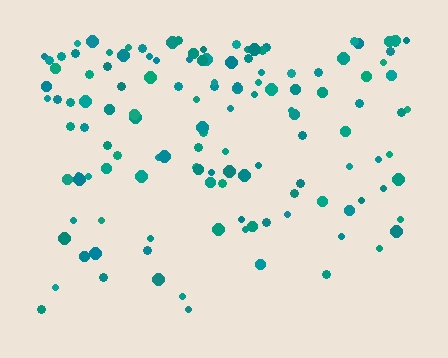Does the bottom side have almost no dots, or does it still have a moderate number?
Still a moderate number, just noticeably fewer than the top.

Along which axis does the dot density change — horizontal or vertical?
Vertical.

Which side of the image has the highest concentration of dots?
The top.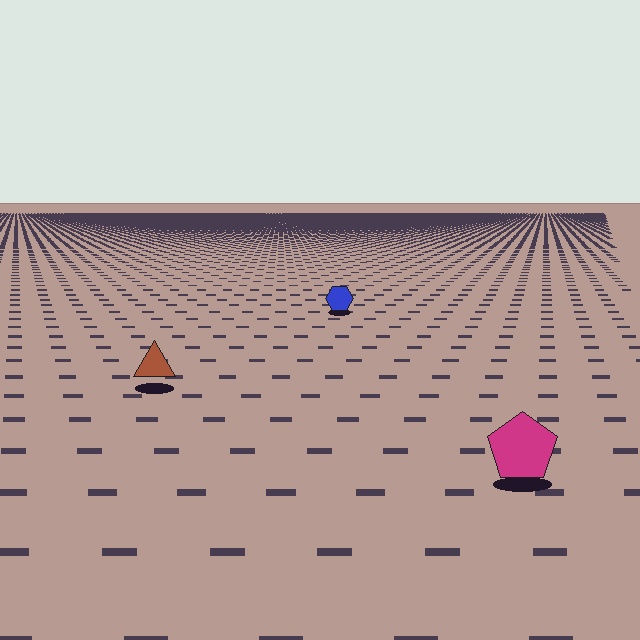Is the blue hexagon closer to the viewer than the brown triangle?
No. The brown triangle is closer — you can tell from the texture gradient: the ground texture is coarser near it.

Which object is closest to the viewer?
The magenta pentagon is closest. The texture marks near it are larger and more spread out.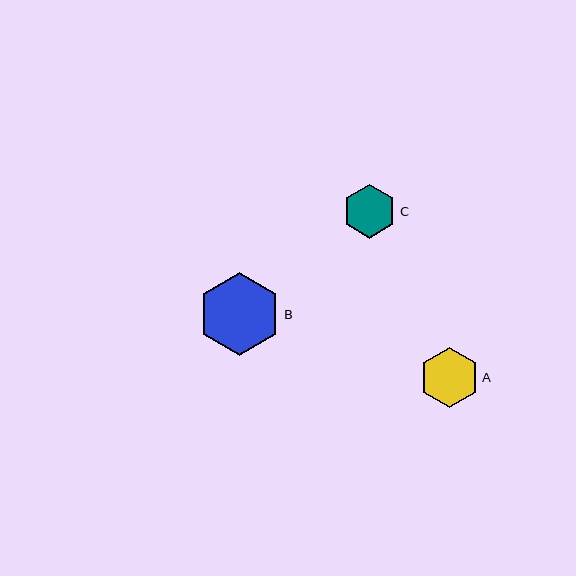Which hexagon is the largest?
Hexagon B is the largest with a size of approximately 83 pixels.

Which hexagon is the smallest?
Hexagon C is the smallest with a size of approximately 54 pixels.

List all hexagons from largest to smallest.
From largest to smallest: B, A, C.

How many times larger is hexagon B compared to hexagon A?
Hexagon B is approximately 1.4 times the size of hexagon A.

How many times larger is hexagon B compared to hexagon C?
Hexagon B is approximately 1.5 times the size of hexagon C.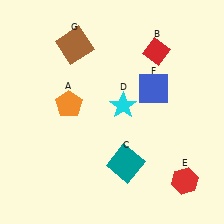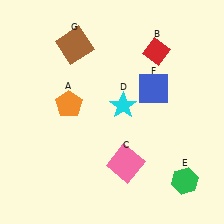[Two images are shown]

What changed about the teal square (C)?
In Image 1, C is teal. In Image 2, it changed to pink.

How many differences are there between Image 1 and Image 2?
There are 2 differences between the two images.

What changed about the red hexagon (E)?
In Image 1, E is red. In Image 2, it changed to green.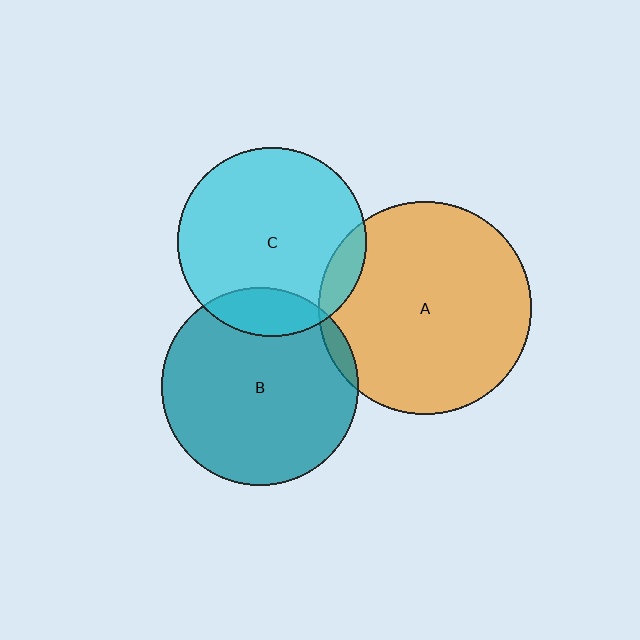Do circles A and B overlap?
Yes.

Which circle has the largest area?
Circle A (orange).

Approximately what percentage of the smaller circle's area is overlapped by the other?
Approximately 5%.